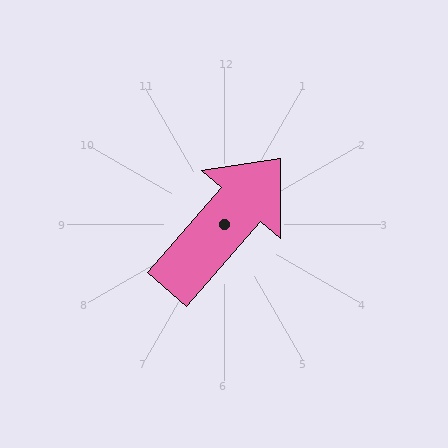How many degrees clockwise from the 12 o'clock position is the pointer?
Approximately 41 degrees.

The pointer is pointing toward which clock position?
Roughly 1 o'clock.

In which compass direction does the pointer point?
Northeast.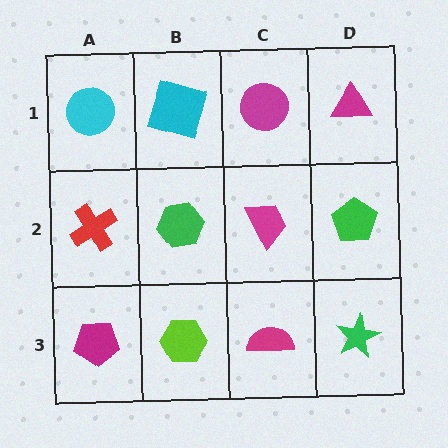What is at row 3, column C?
A magenta semicircle.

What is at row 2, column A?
A red cross.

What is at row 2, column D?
A green pentagon.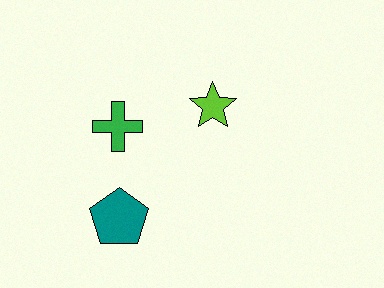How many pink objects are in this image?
There are no pink objects.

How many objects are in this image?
There are 3 objects.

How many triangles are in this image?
There are no triangles.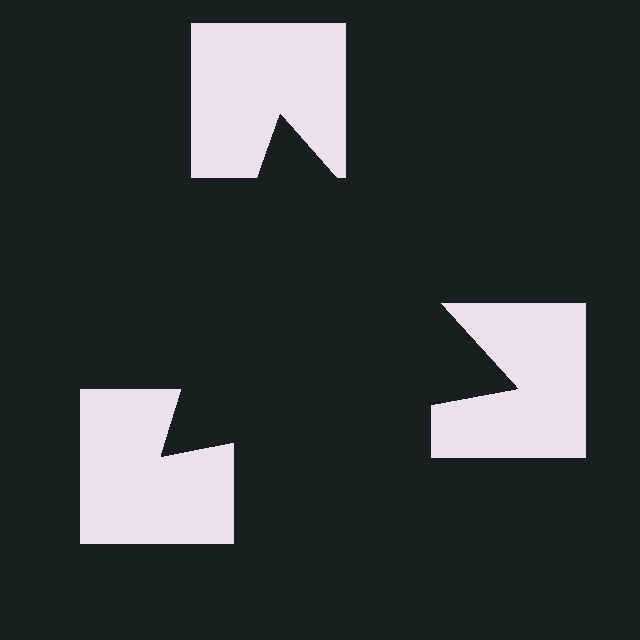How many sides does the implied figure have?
3 sides.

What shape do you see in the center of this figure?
An illusory triangle — its edges are inferred from the aligned wedge cuts in the notched squares, not physically drawn.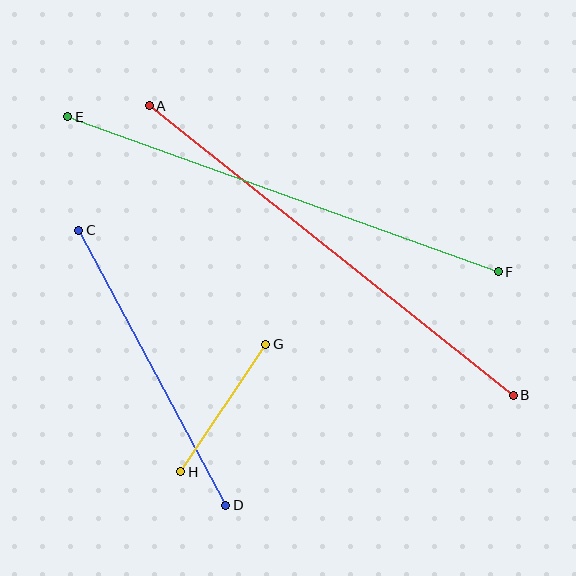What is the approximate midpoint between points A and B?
The midpoint is at approximately (331, 251) pixels.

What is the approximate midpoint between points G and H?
The midpoint is at approximately (223, 408) pixels.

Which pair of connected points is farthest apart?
Points A and B are farthest apart.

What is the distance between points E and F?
The distance is approximately 457 pixels.